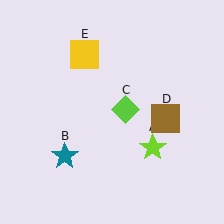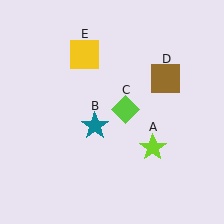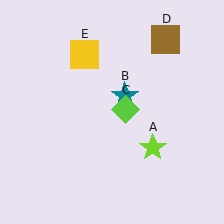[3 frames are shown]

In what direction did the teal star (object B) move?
The teal star (object B) moved up and to the right.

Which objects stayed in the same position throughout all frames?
Lime star (object A) and lime diamond (object C) and yellow square (object E) remained stationary.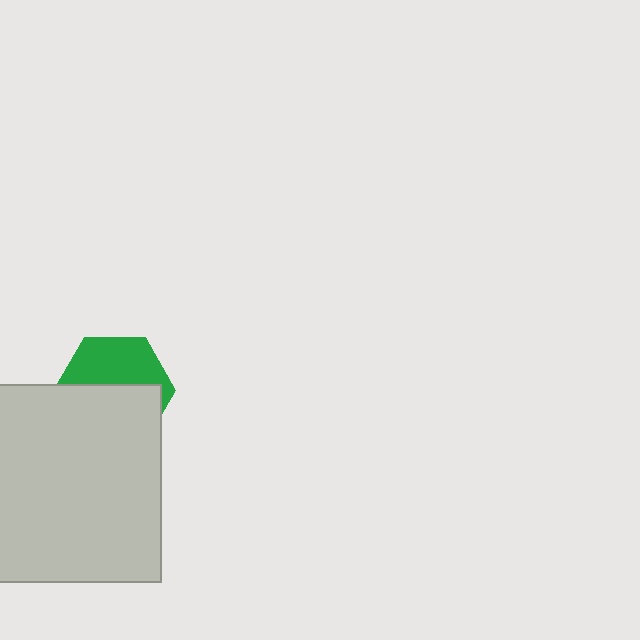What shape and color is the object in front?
The object in front is a light gray square.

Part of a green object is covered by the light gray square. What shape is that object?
It is a hexagon.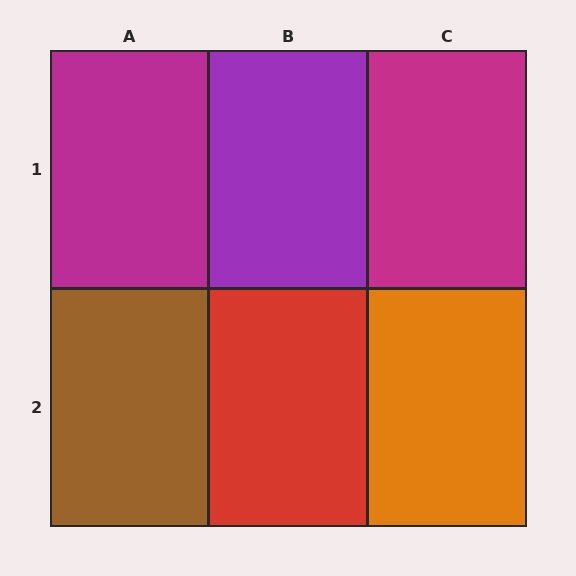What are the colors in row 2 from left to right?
Brown, red, orange.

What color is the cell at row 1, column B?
Purple.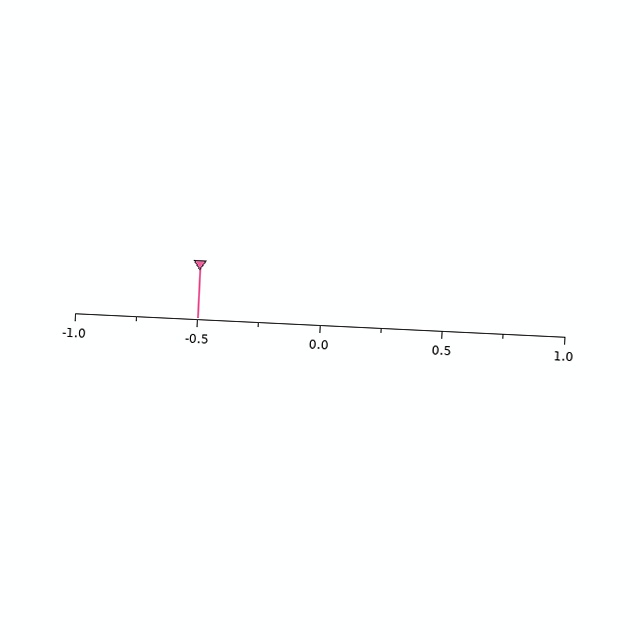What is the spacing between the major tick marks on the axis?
The major ticks are spaced 0.5 apart.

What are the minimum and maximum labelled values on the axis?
The axis runs from -1.0 to 1.0.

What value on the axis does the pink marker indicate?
The marker indicates approximately -0.5.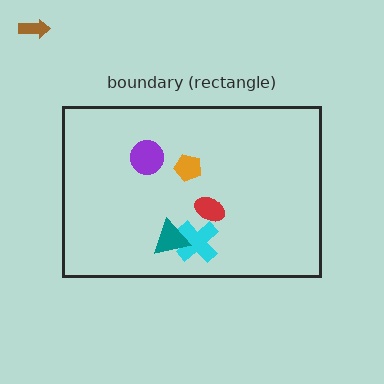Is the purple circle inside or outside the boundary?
Inside.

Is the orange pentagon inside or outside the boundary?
Inside.